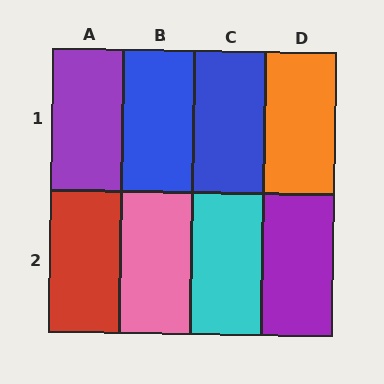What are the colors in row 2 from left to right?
Red, pink, cyan, purple.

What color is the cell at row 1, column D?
Orange.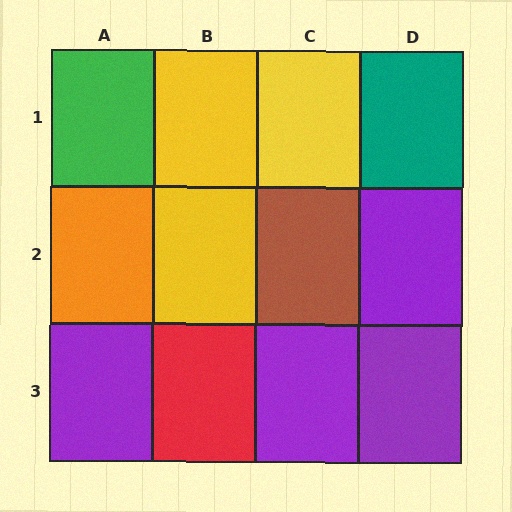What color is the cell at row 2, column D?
Purple.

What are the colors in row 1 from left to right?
Green, yellow, yellow, teal.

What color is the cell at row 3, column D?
Purple.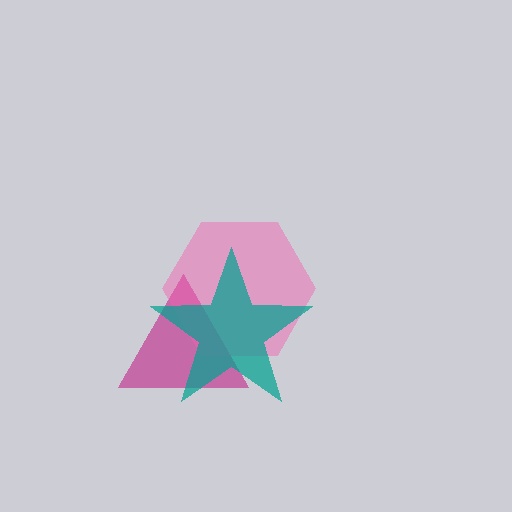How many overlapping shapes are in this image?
There are 3 overlapping shapes in the image.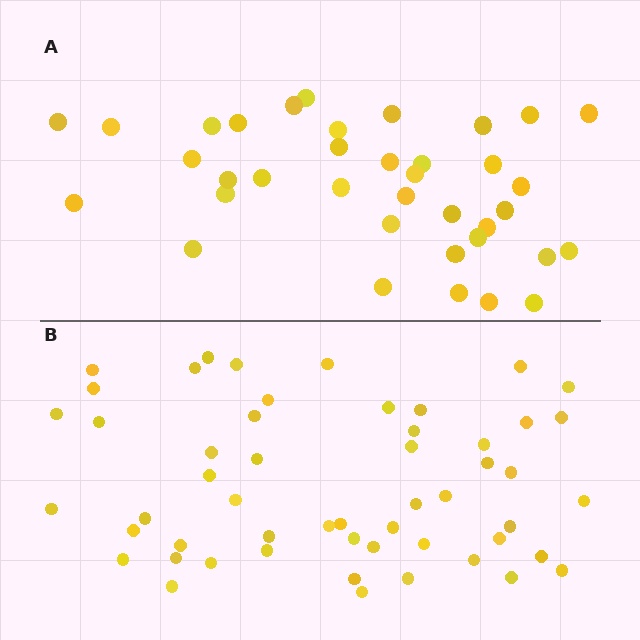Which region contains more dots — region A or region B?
Region B (the bottom region) has more dots.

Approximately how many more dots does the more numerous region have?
Region B has approximately 15 more dots than region A.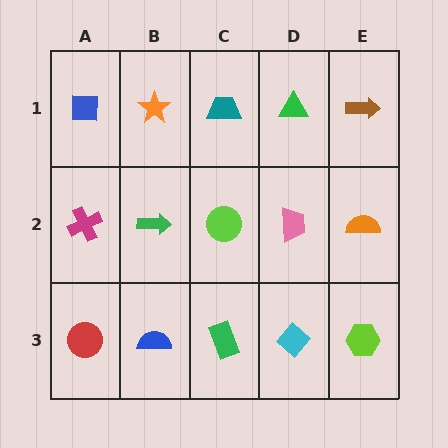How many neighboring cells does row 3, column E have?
2.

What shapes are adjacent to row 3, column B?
A green arrow (row 2, column B), a red circle (row 3, column A), a green rectangle (row 3, column C).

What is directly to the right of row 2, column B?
A lime circle.